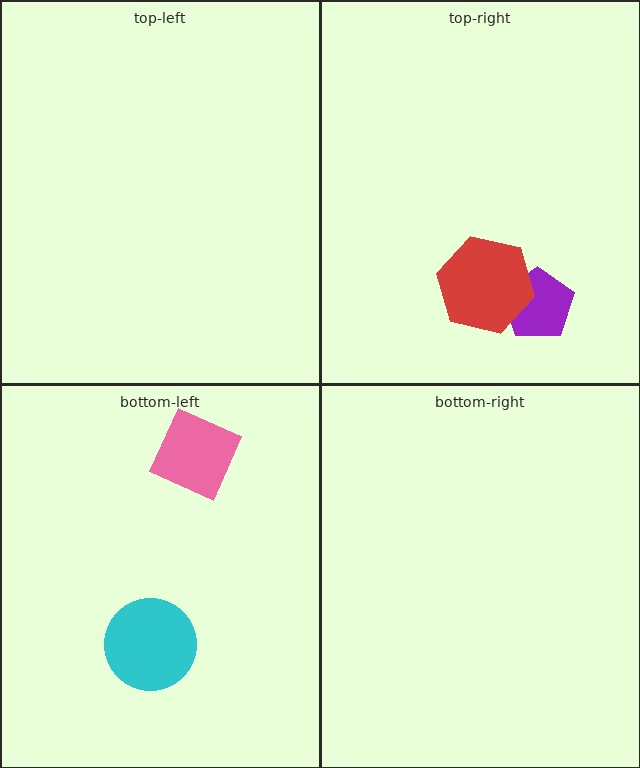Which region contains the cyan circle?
The bottom-left region.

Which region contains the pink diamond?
The bottom-left region.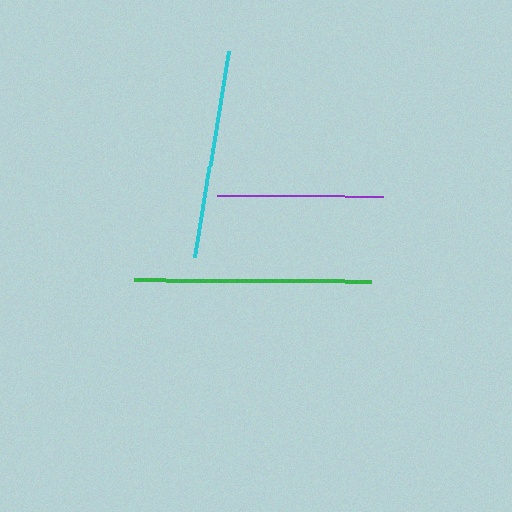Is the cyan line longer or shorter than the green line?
The green line is longer than the cyan line.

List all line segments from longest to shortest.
From longest to shortest: green, cyan, purple.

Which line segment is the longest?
The green line is the longest at approximately 237 pixels.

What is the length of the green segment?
The green segment is approximately 237 pixels long.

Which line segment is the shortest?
The purple line is the shortest at approximately 166 pixels.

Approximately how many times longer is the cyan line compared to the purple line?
The cyan line is approximately 1.3 times the length of the purple line.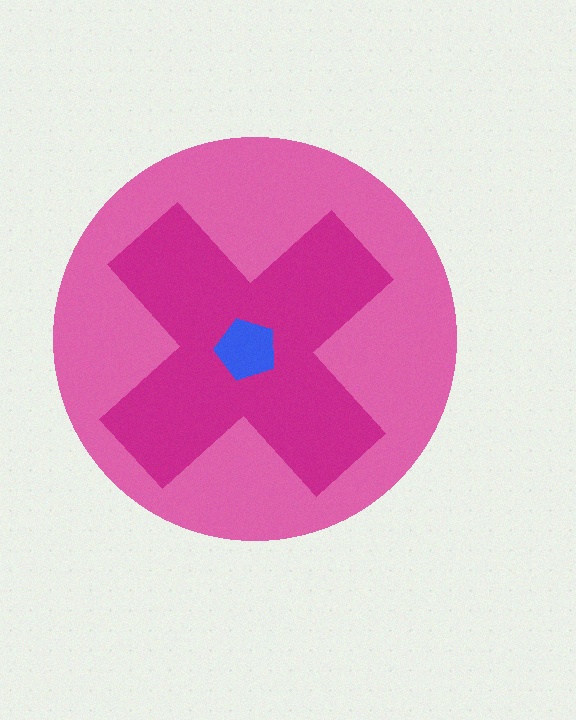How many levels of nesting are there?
3.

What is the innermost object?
The blue pentagon.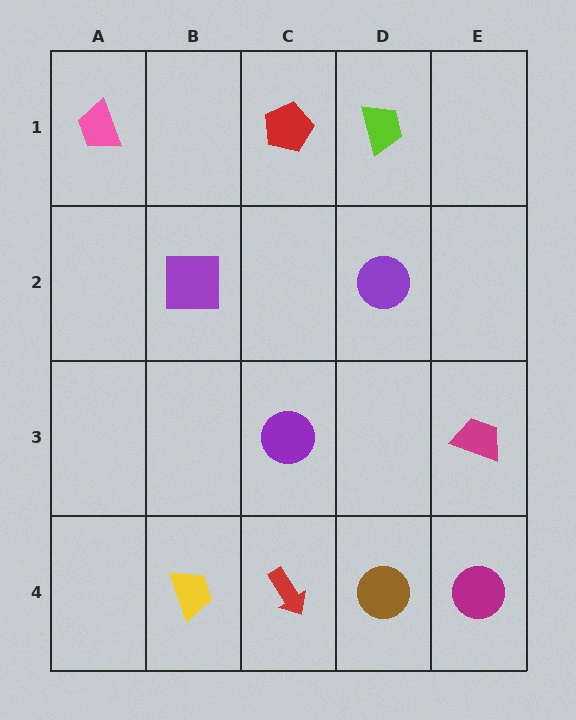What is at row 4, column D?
A brown circle.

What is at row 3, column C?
A purple circle.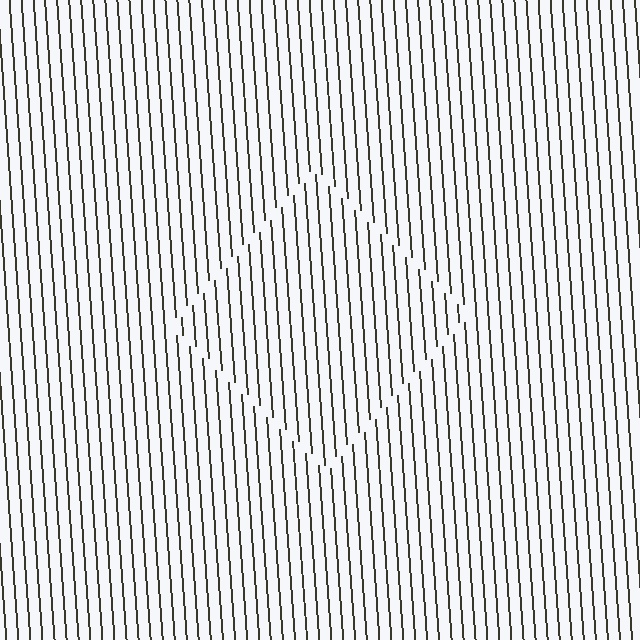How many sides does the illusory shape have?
4 sides — the line-ends trace a square.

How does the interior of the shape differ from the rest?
The interior of the shape contains the same grating, shifted by half a period — the contour is defined by the phase discontinuity where line-ends from the inner and outer gratings abut.